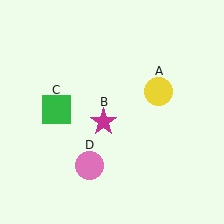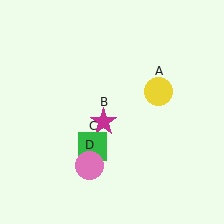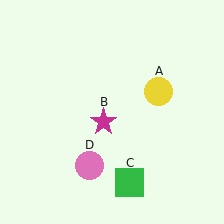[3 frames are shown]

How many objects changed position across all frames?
1 object changed position: green square (object C).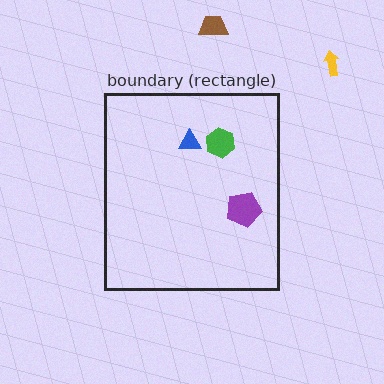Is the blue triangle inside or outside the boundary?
Inside.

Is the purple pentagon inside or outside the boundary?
Inside.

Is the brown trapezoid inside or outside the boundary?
Outside.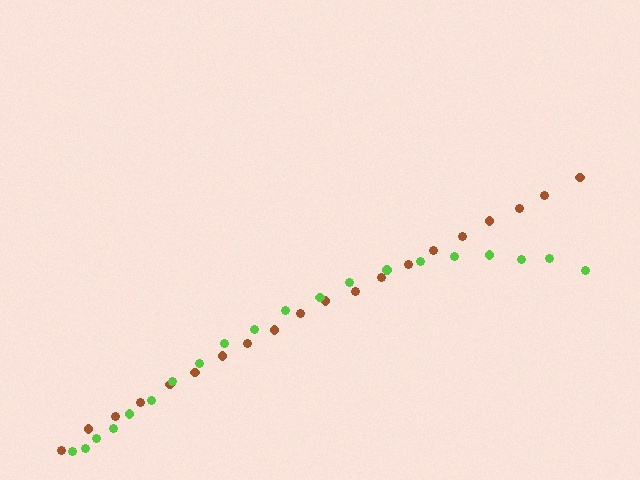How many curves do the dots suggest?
There are 2 distinct paths.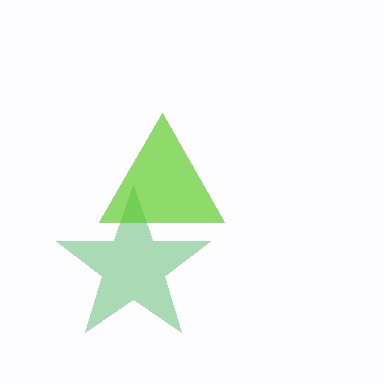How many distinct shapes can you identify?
There are 2 distinct shapes: a green star, a lime triangle.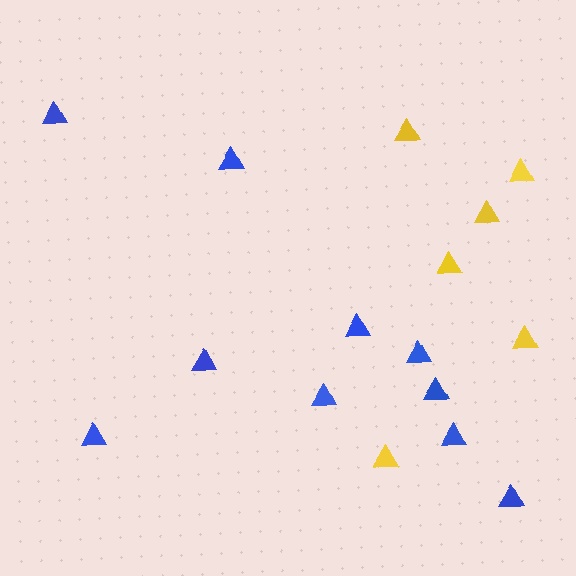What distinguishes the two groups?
There are 2 groups: one group of blue triangles (10) and one group of yellow triangles (6).